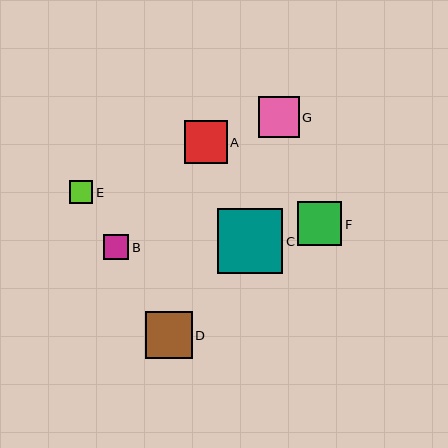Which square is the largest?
Square C is the largest with a size of approximately 65 pixels.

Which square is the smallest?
Square E is the smallest with a size of approximately 23 pixels.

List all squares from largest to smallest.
From largest to smallest: C, D, F, A, G, B, E.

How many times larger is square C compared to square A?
Square C is approximately 1.5 times the size of square A.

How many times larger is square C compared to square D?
Square C is approximately 1.4 times the size of square D.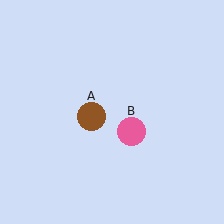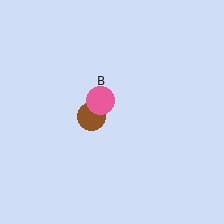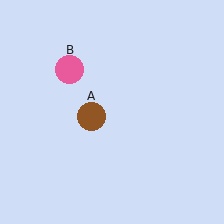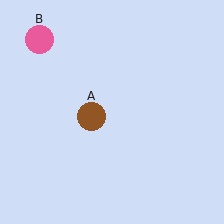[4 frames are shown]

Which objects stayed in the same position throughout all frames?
Brown circle (object A) remained stationary.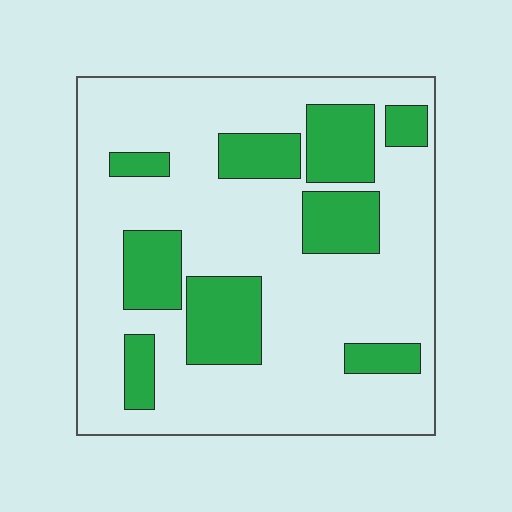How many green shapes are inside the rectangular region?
9.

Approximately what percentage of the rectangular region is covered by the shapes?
Approximately 25%.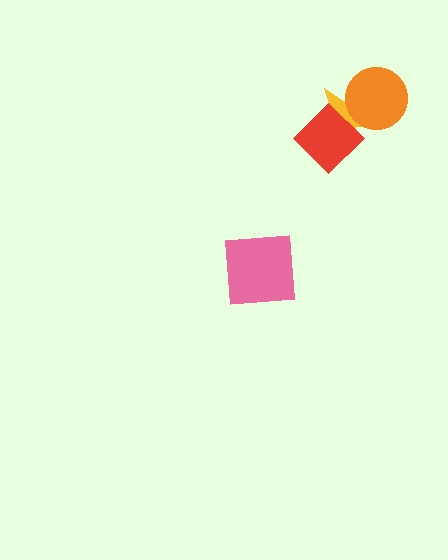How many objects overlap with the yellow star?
2 objects overlap with the yellow star.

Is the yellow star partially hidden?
Yes, it is partially covered by another shape.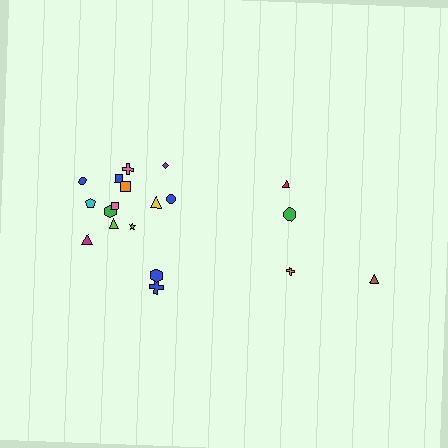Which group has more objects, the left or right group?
The left group.